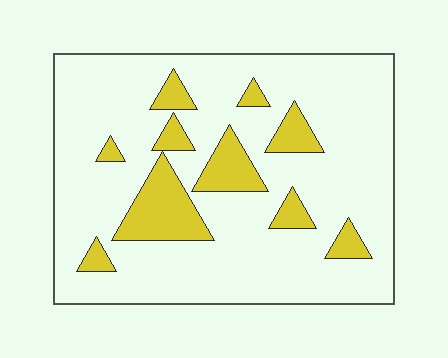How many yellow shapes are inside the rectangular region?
10.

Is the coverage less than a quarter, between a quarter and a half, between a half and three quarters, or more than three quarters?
Less than a quarter.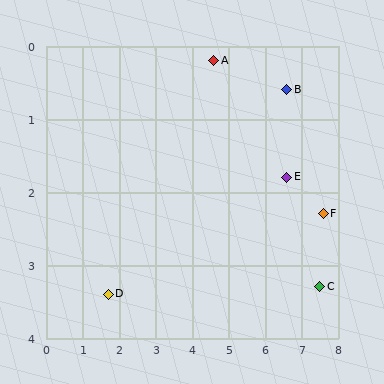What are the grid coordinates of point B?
Point B is at approximately (6.6, 0.6).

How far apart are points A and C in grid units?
Points A and C are about 4.2 grid units apart.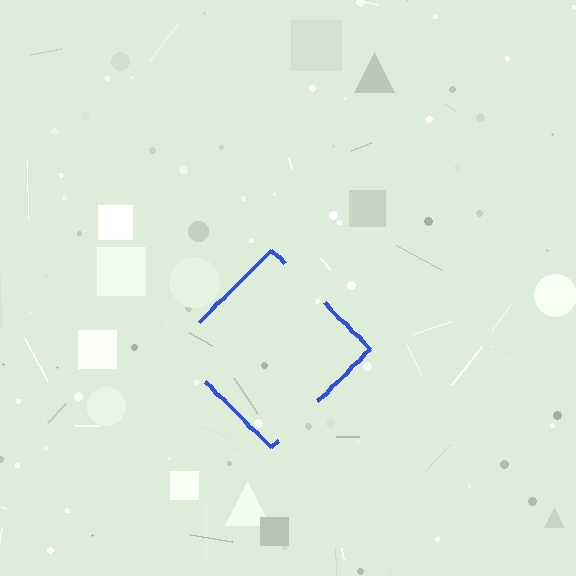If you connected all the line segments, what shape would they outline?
They would outline a diamond.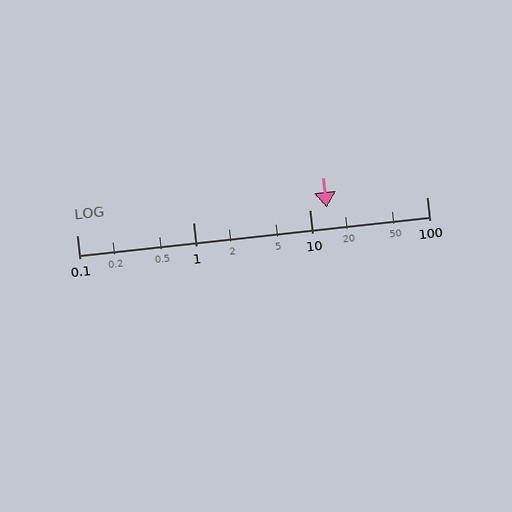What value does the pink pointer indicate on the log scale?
The pointer indicates approximately 14.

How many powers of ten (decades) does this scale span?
The scale spans 3 decades, from 0.1 to 100.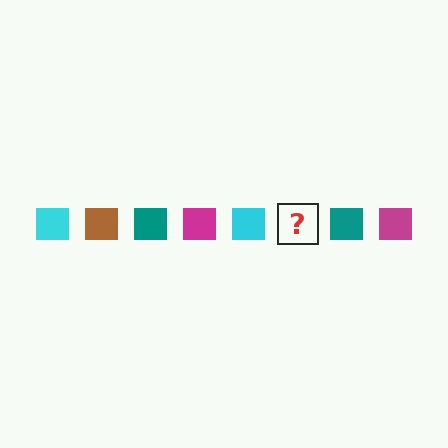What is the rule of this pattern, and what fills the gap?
The rule is that the pattern cycles through cyan, brown, teal, magenta squares. The gap should be filled with a brown square.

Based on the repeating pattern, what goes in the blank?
The blank should be a brown square.